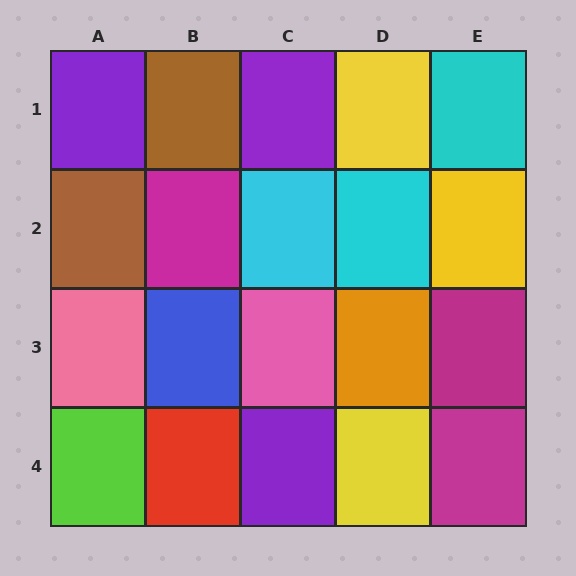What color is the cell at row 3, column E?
Magenta.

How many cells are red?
1 cell is red.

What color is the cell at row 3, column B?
Blue.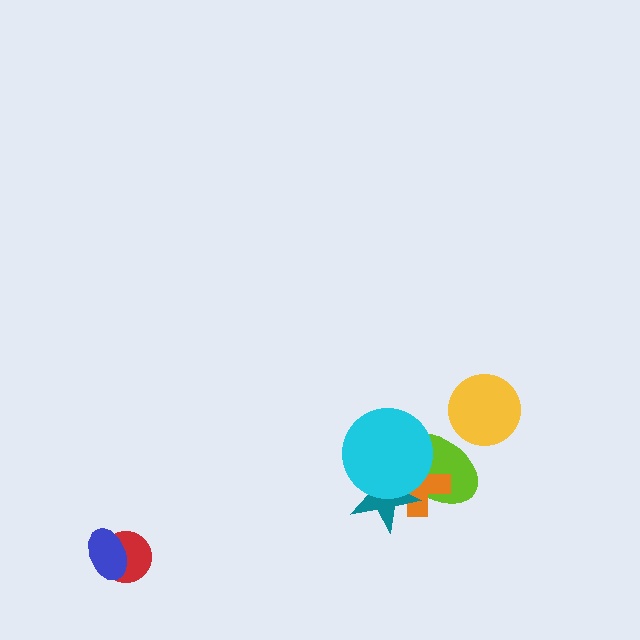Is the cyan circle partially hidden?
No, no other shape covers it.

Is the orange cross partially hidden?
Yes, it is partially covered by another shape.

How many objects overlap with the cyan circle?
3 objects overlap with the cyan circle.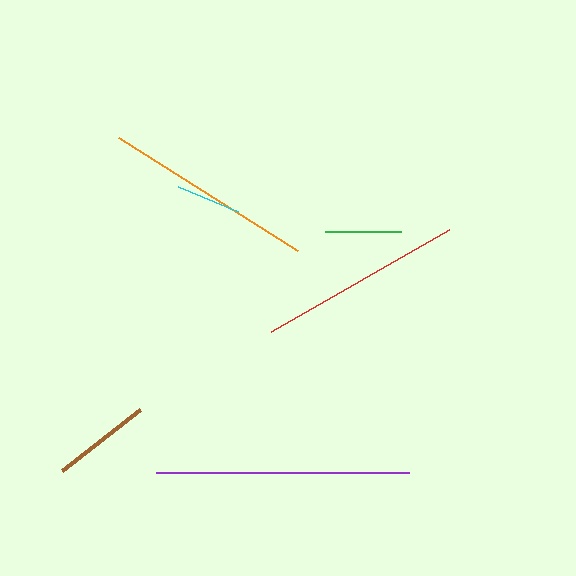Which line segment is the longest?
The purple line is the longest at approximately 253 pixels.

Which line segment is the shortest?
The cyan line is the shortest at approximately 64 pixels.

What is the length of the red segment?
The red segment is approximately 206 pixels long.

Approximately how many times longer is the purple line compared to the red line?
The purple line is approximately 1.2 times the length of the red line.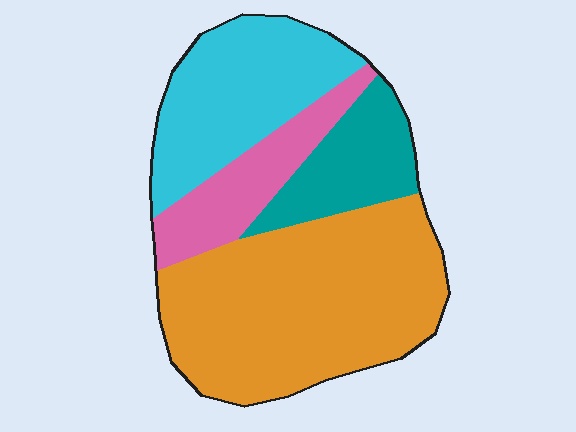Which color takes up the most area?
Orange, at roughly 45%.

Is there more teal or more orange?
Orange.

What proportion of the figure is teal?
Teal takes up about one eighth (1/8) of the figure.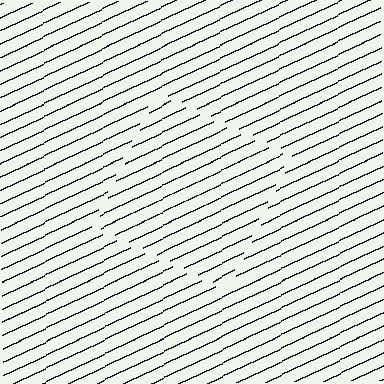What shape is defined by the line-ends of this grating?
An illusory square. The interior of the shape contains the same grating, shifted by half a period — the contour is defined by the phase discontinuity where line-ends from the inner and outer gratings abut.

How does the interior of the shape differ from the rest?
The interior of the shape contains the same grating, shifted by half a period — the contour is defined by the phase discontinuity where line-ends from the inner and outer gratings abut.